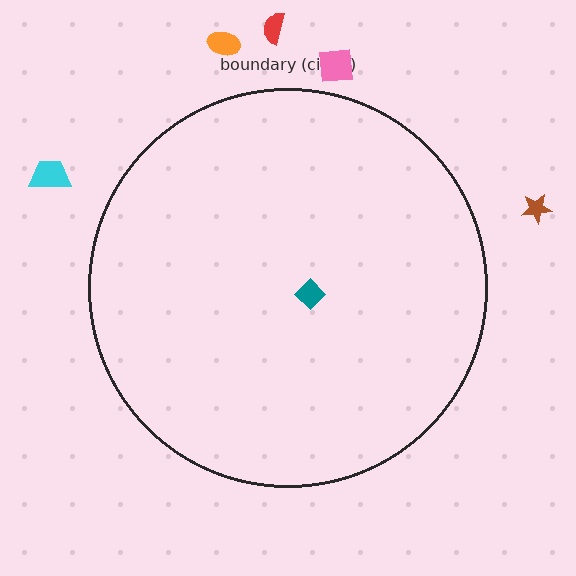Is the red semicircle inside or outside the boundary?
Outside.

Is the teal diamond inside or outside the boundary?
Inside.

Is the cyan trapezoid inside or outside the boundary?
Outside.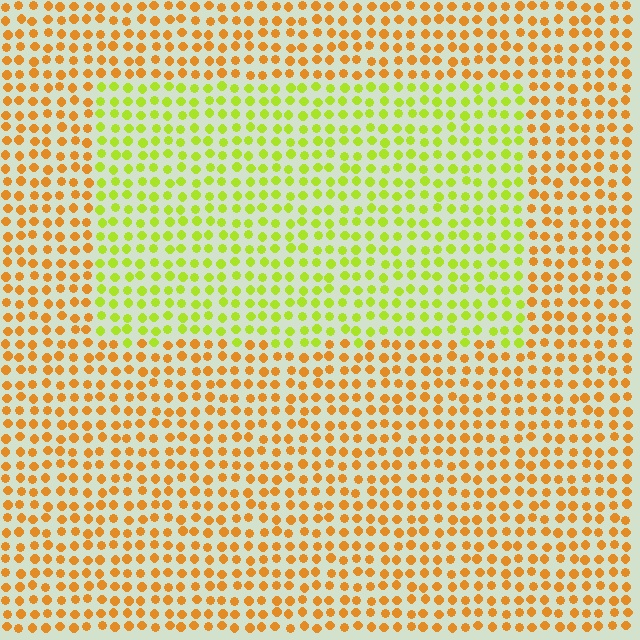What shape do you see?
I see a rectangle.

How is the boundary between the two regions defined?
The boundary is defined purely by a slight shift in hue (about 47 degrees). Spacing, size, and orientation are identical on both sides.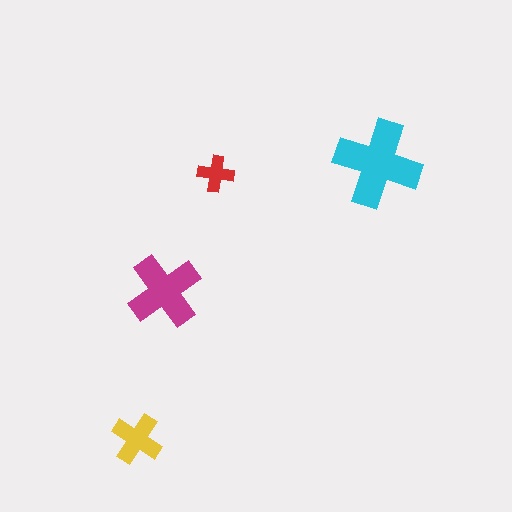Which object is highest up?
The cyan cross is topmost.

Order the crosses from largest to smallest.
the cyan one, the magenta one, the yellow one, the red one.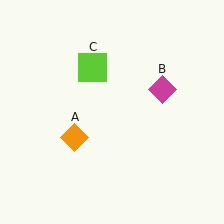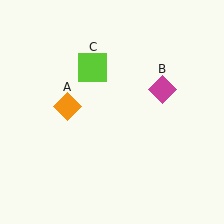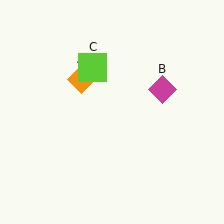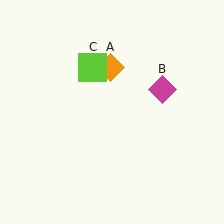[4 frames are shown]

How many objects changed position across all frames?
1 object changed position: orange diamond (object A).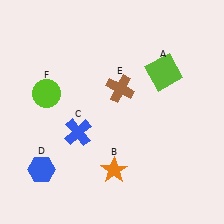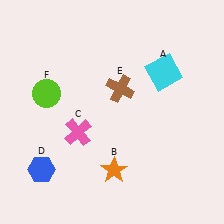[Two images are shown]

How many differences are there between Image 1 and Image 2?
There are 2 differences between the two images.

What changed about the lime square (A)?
In Image 1, A is lime. In Image 2, it changed to cyan.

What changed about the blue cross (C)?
In Image 1, C is blue. In Image 2, it changed to pink.